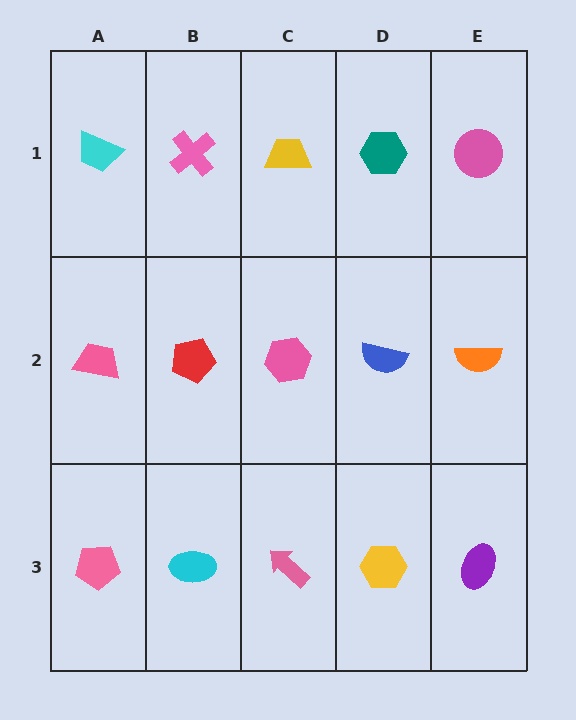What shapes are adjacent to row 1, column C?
A pink hexagon (row 2, column C), a pink cross (row 1, column B), a teal hexagon (row 1, column D).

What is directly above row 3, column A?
A pink trapezoid.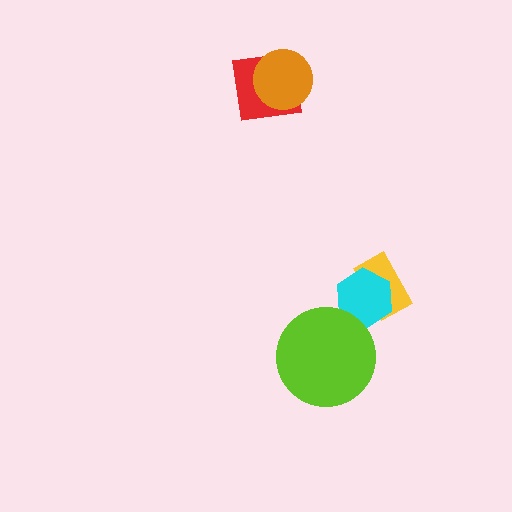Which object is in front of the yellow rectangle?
The cyan hexagon is in front of the yellow rectangle.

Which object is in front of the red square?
The orange circle is in front of the red square.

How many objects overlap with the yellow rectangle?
1 object overlaps with the yellow rectangle.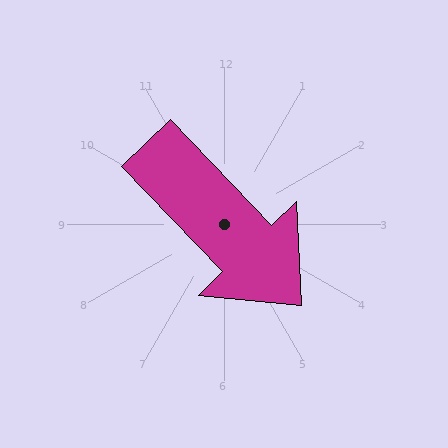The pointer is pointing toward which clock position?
Roughly 5 o'clock.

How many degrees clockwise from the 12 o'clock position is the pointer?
Approximately 136 degrees.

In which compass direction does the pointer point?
Southeast.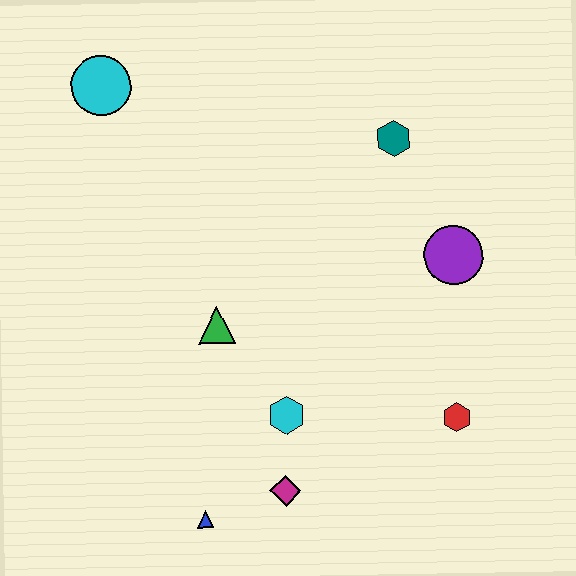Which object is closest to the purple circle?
The teal hexagon is closest to the purple circle.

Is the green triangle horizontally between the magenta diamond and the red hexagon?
No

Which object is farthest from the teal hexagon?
The blue triangle is farthest from the teal hexagon.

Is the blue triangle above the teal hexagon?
No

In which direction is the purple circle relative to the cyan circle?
The purple circle is to the right of the cyan circle.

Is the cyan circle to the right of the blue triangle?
No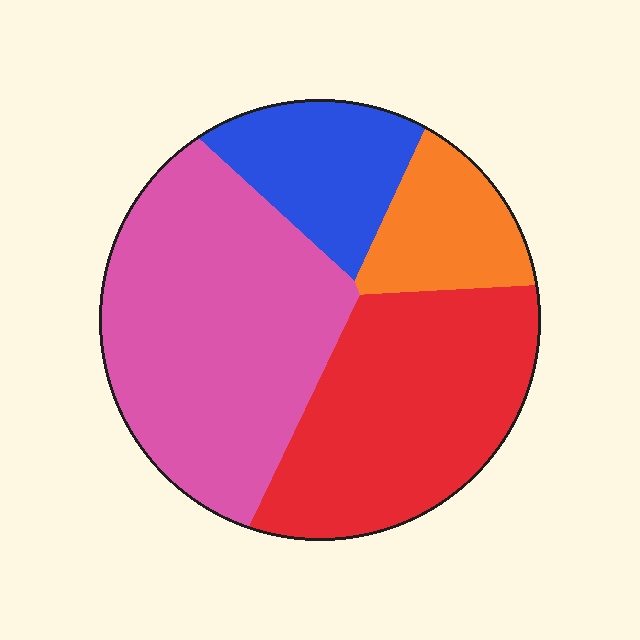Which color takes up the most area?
Pink, at roughly 40%.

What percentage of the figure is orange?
Orange takes up about one eighth (1/8) of the figure.